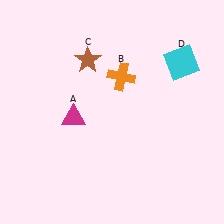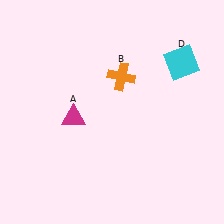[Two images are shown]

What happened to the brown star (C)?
The brown star (C) was removed in Image 2. It was in the top-left area of Image 1.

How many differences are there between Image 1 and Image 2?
There is 1 difference between the two images.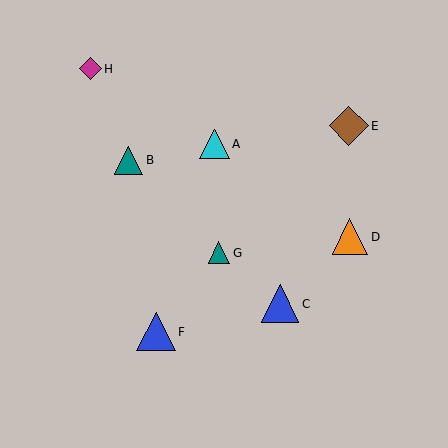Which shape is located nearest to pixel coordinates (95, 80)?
The magenta diamond (labeled H) at (90, 69) is nearest to that location.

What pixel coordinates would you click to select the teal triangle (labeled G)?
Click at (219, 253) to select the teal triangle G.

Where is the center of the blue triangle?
The center of the blue triangle is at (280, 304).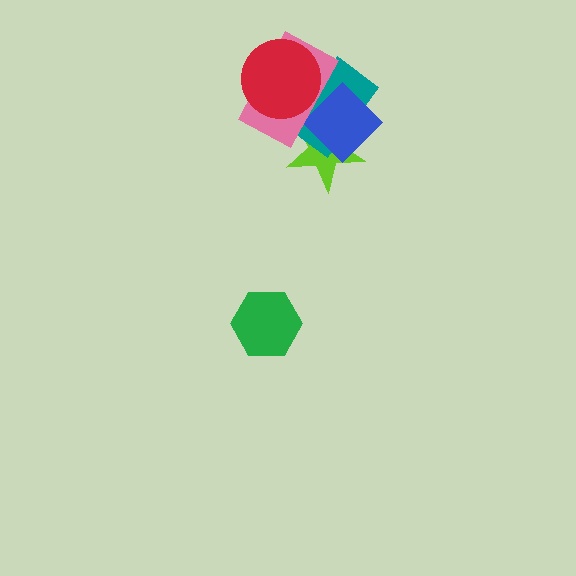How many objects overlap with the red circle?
2 objects overlap with the red circle.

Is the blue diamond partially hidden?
Yes, it is partially covered by another shape.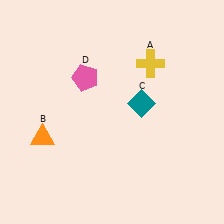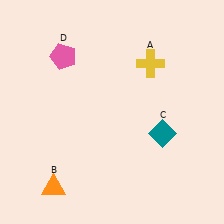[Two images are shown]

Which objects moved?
The objects that moved are: the orange triangle (B), the teal diamond (C), the pink pentagon (D).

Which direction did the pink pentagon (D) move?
The pink pentagon (D) moved left.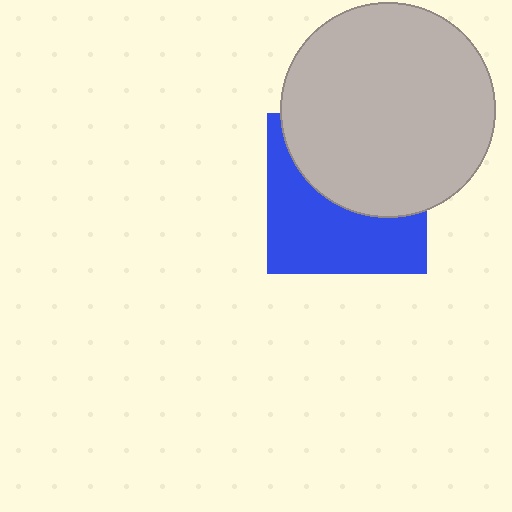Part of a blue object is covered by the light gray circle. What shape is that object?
It is a square.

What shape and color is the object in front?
The object in front is a light gray circle.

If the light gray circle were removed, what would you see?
You would see the complete blue square.